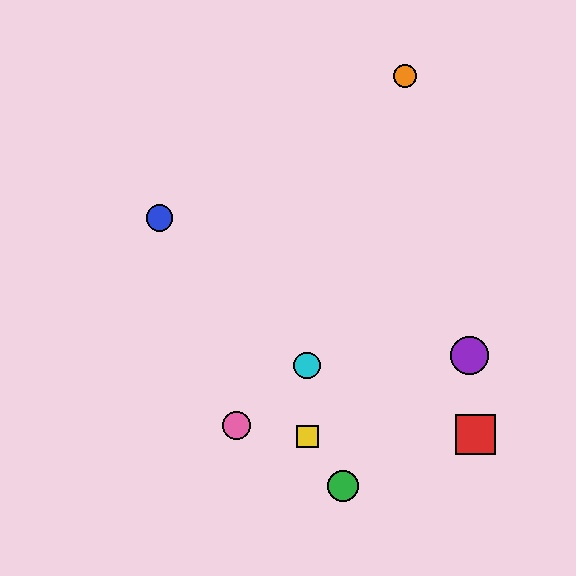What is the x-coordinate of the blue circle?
The blue circle is at x≈160.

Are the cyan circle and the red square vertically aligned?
No, the cyan circle is at x≈307 and the red square is at x≈476.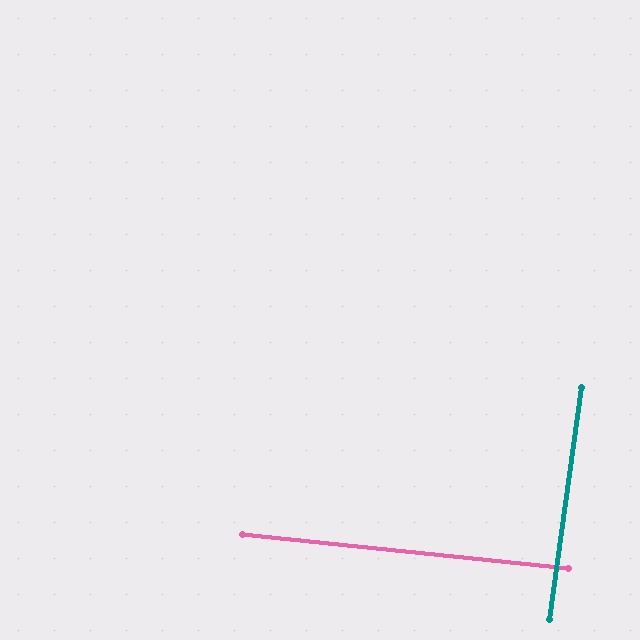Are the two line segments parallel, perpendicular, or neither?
Perpendicular — they meet at approximately 88°.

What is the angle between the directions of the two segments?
Approximately 88 degrees.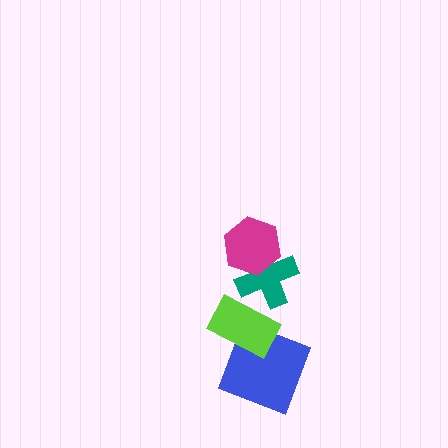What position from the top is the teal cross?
The teal cross is 2nd from the top.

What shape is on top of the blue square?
The lime rectangle is on top of the blue square.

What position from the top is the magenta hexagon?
The magenta hexagon is 1st from the top.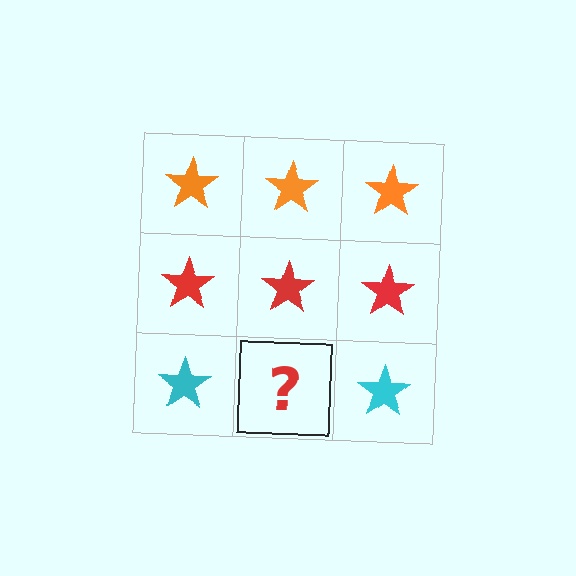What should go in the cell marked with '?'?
The missing cell should contain a cyan star.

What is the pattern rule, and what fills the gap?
The rule is that each row has a consistent color. The gap should be filled with a cyan star.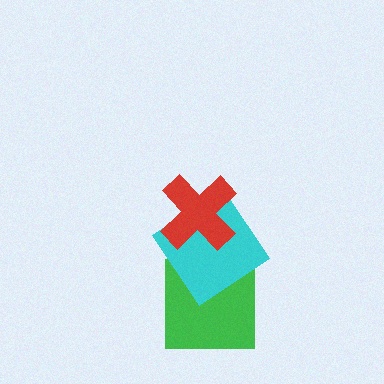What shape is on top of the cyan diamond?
The red cross is on top of the cyan diamond.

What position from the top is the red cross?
The red cross is 1st from the top.